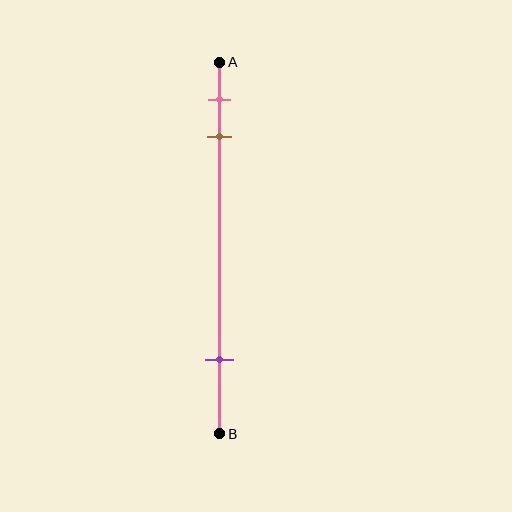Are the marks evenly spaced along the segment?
No, the marks are not evenly spaced.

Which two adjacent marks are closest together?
The pink and brown marks are the closest adjacent pair.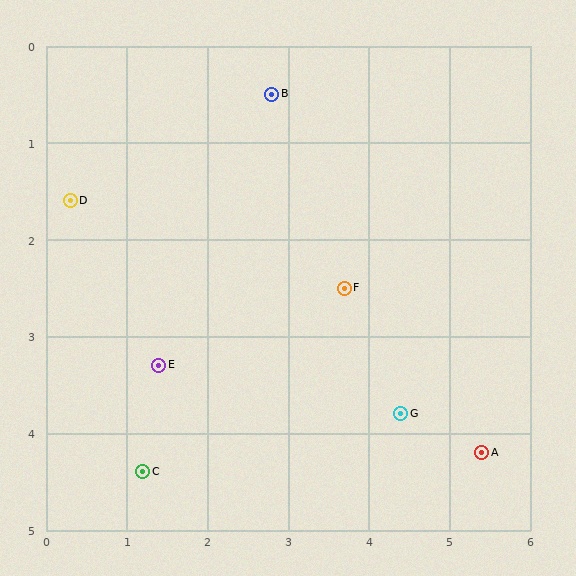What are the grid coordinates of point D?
Point D is at approximately (0.3, 1.6).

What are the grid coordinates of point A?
Point A is at approximately (5.4, 4.2).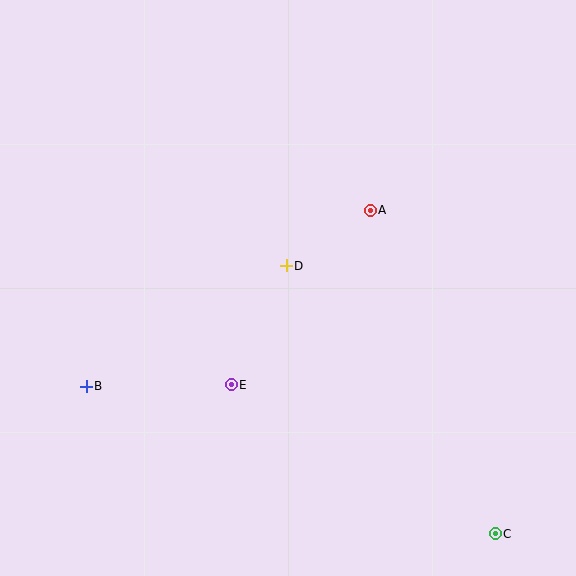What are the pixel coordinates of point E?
Point E is at (231, 385).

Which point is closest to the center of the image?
Point D at (286, 266) is closest to the center.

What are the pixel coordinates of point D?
Point D is at (286, 266).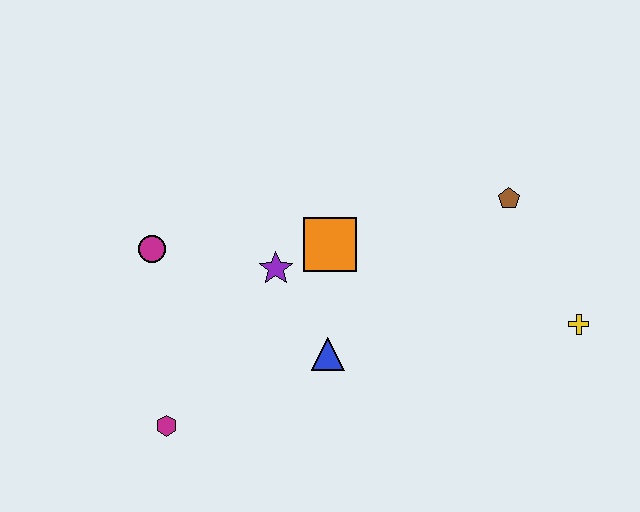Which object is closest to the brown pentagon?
The yellow cross is closest to the brown pentagon.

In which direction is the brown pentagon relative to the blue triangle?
The brown pentagon is to the right of the blue triangle.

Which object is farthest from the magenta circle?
The yellow cross is farthest from the magenta circle.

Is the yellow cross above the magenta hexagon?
Yes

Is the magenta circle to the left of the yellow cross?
Yes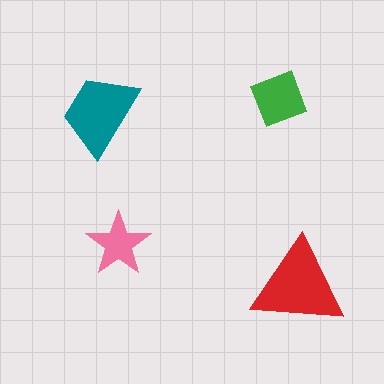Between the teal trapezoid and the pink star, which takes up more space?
The teal trapezoid.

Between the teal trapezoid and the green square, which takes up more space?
The teal trapezoid.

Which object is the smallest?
The pink star.